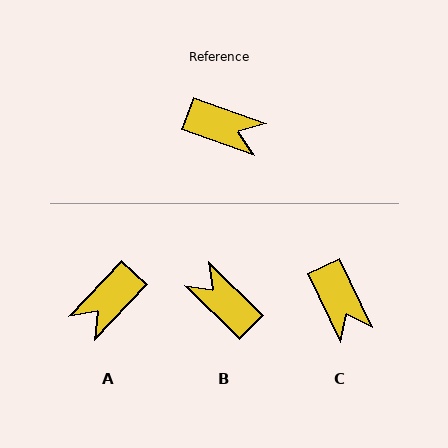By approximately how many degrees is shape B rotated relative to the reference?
Approximately 155 degrees counter-clockwise.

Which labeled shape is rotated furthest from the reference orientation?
B, about 155 degrees away.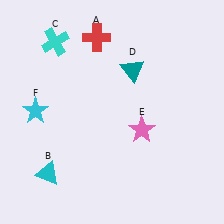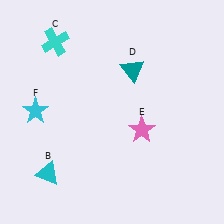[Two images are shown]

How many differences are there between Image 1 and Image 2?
There is 1 difference between the two images.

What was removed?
The red cross (A) was removed in Image 2.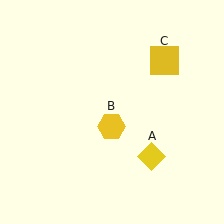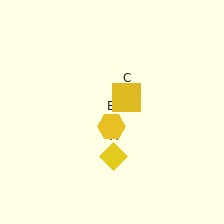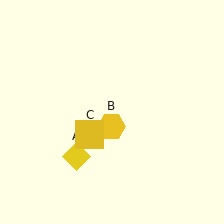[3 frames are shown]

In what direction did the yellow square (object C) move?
The yellow square (object C) moved down and to the left.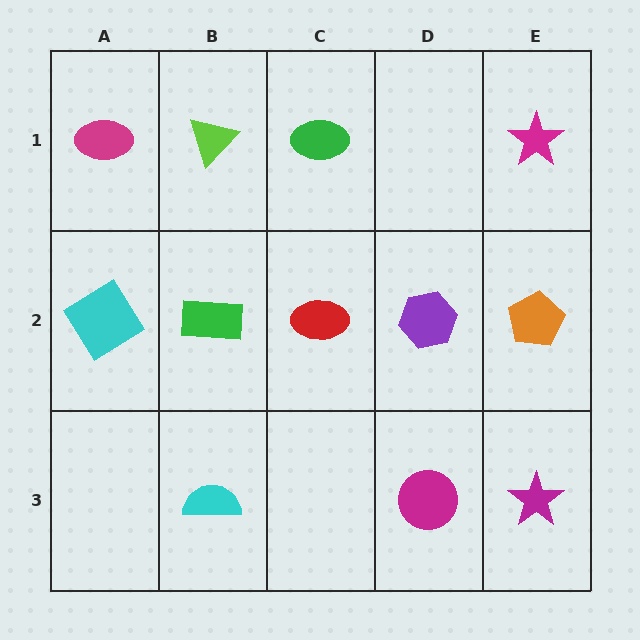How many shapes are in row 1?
4 shapes.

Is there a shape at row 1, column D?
No, that cell is empty.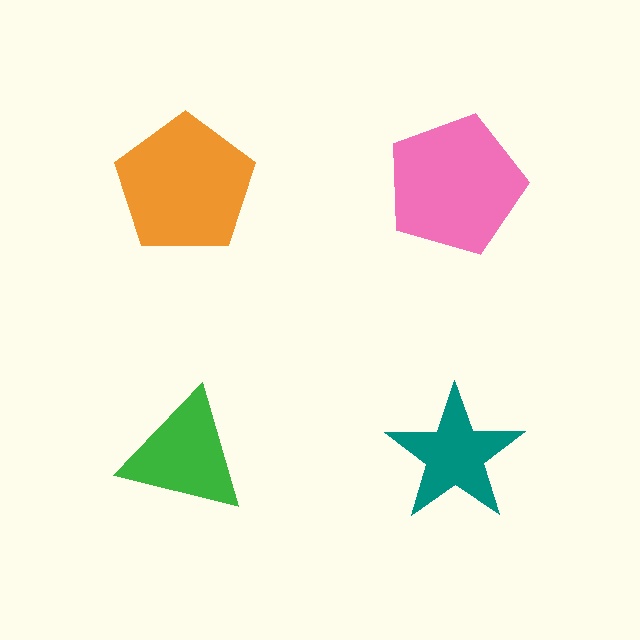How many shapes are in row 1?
2 shapes.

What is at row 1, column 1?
An orange pentagon.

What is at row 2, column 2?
A teal star.